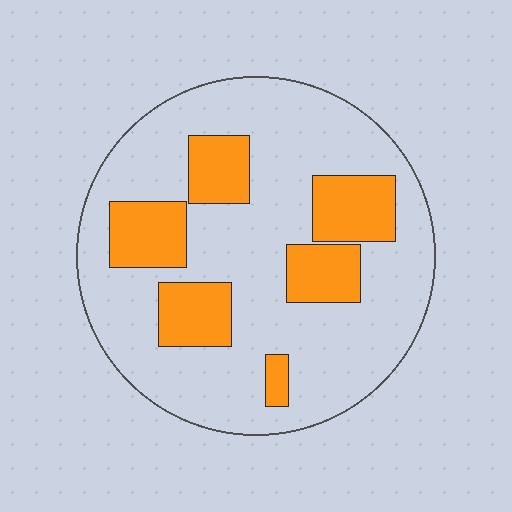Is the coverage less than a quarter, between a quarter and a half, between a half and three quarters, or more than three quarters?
Between a quarter and a half.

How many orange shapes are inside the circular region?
6.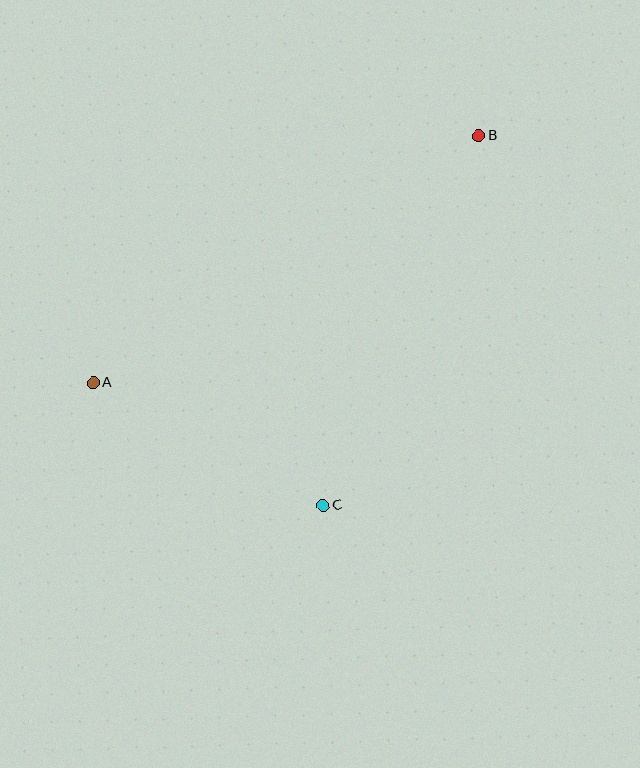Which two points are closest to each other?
Points A and C are closest to each other.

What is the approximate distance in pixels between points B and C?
The distance between B and C is approximately 401 pixels.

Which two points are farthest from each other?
Points A and B are farthest from each other.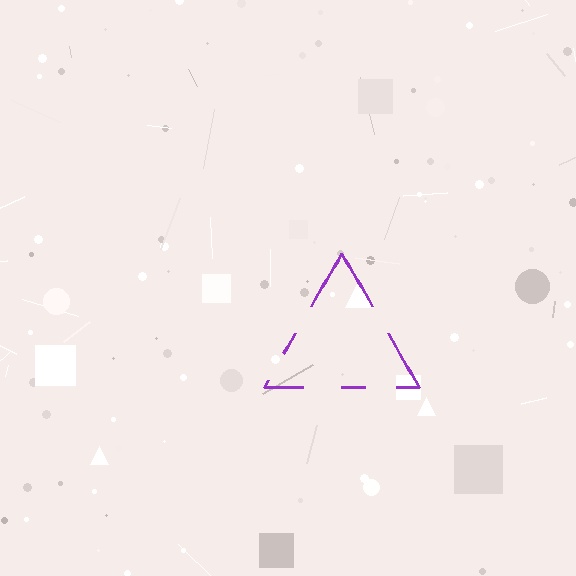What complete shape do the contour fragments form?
The contour fragments form a triangle.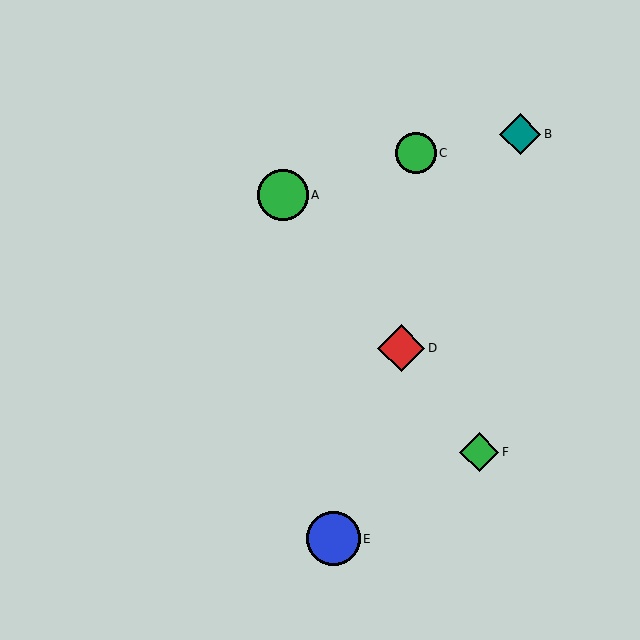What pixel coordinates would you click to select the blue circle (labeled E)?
Click at (333, 539) to select the blue circle E.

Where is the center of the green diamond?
The center of the green diamond is at (479, 452).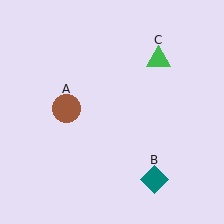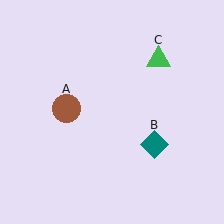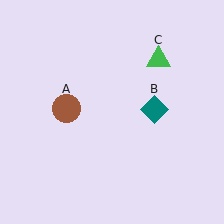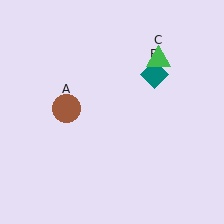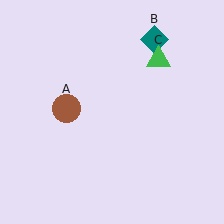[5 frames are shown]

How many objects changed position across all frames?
1 object changed position: teal diamond (object B).